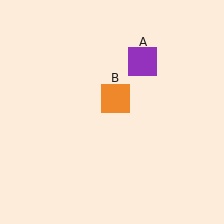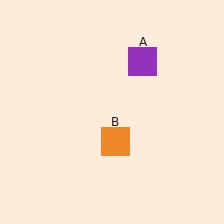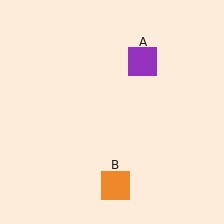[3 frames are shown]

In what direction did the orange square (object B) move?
The orange square (object B) moved down.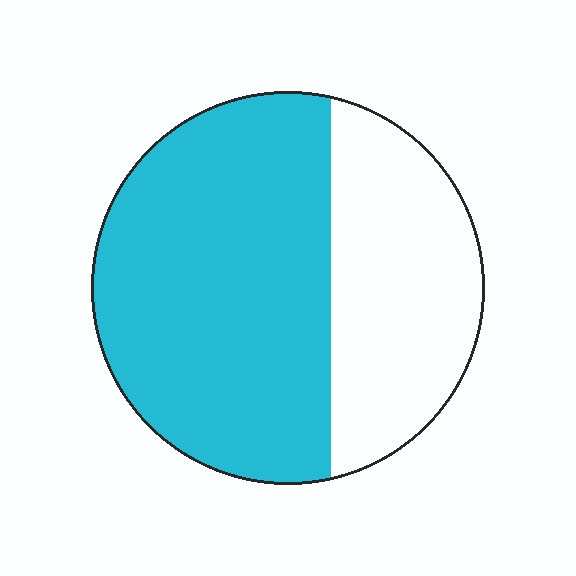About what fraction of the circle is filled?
About five eighths (5/8).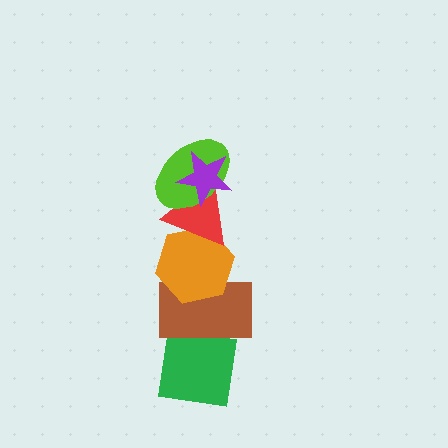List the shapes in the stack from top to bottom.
From top to bottom: the purple star, the lime ellipse, the red triangle, the orange hexagon, the brown rectangle, the green square.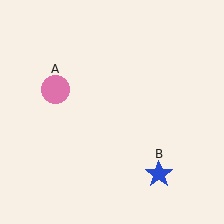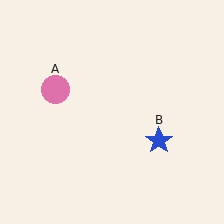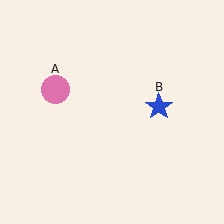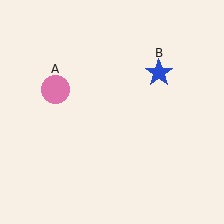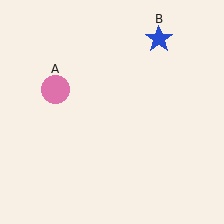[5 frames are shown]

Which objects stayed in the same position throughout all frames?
Pink circle (object A) remained stationary.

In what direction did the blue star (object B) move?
The blue star (object B) moved up.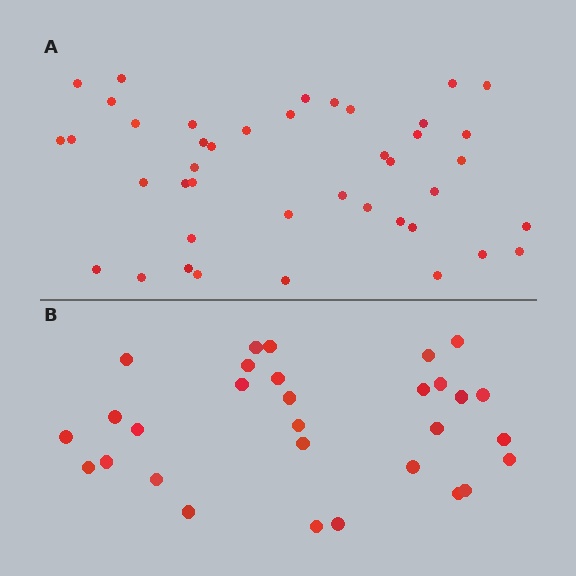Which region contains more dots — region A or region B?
Region A (the top region) has more dots.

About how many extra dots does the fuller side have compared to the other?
Region A has roughly 12 or so more dots than region B.